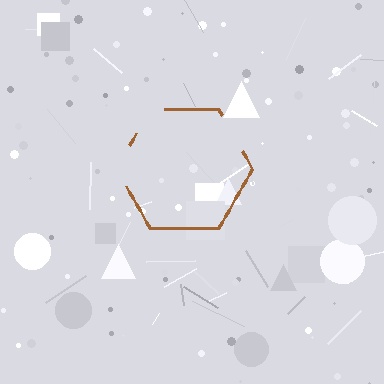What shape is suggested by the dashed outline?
The dashed outline suggests a hexagon.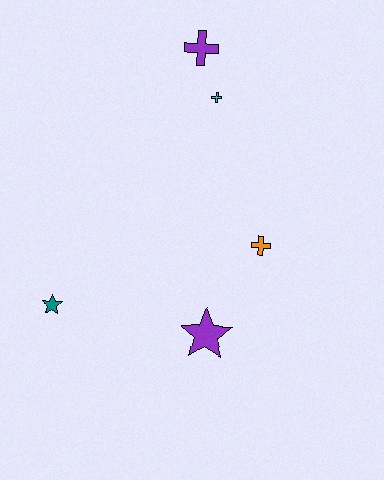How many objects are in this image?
There are 5 objects.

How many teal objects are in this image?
There is 1 teal object.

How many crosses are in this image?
There are 3 crosses.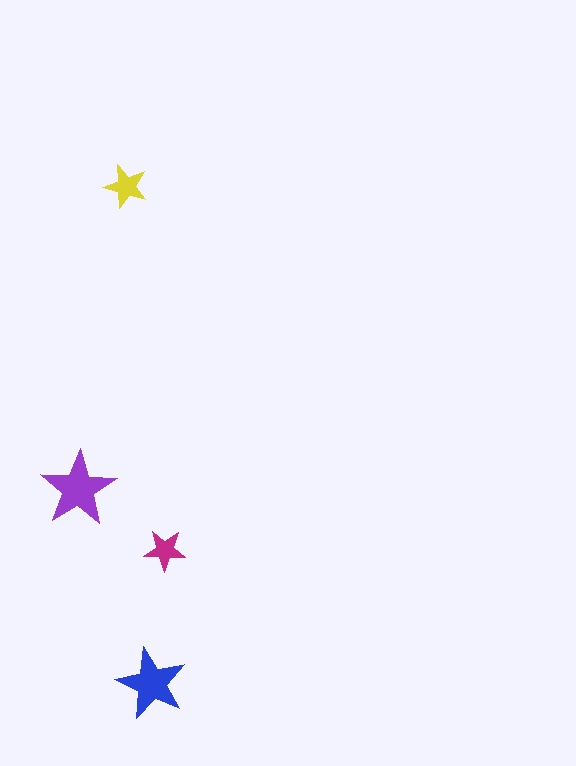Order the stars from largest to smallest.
the purple one, the blue one, the yellow one, the magenta one.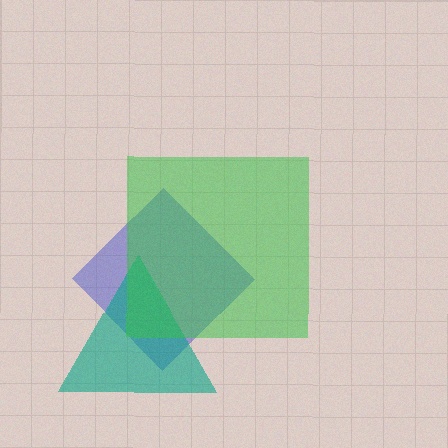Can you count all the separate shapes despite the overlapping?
Yes, there are 3 separate shapes.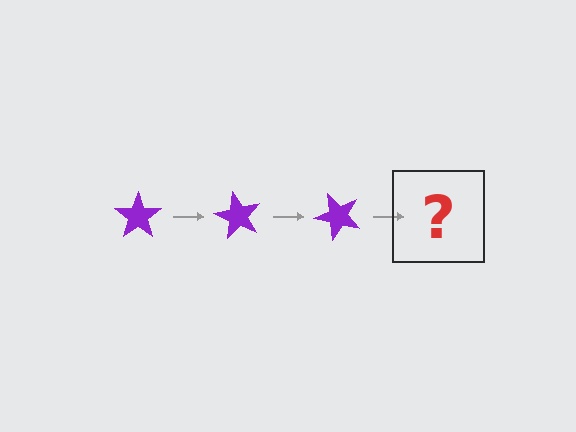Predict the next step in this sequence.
The next step is a purple star rotated 180 degrees.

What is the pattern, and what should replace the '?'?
The pattern is that the star rotates 60 degrees each step. The '?' should be a purple star rotated 180 degrees.